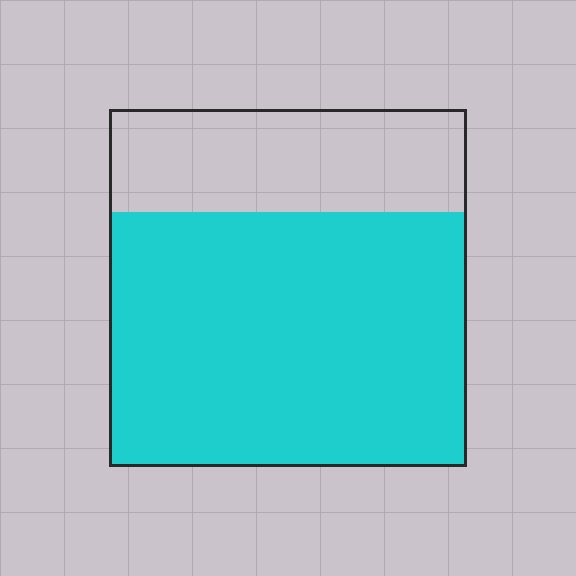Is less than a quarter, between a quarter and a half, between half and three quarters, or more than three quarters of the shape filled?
Between half and three quarters.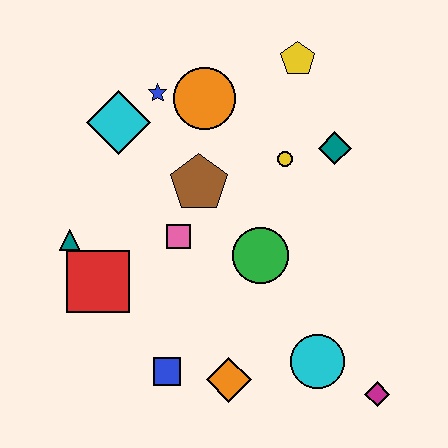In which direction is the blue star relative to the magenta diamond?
The blue star is above the magenta diamond.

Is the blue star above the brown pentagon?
Yes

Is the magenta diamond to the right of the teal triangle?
Yes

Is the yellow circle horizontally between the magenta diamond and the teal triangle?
Yes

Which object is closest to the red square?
The teal triangle is closest to the red square.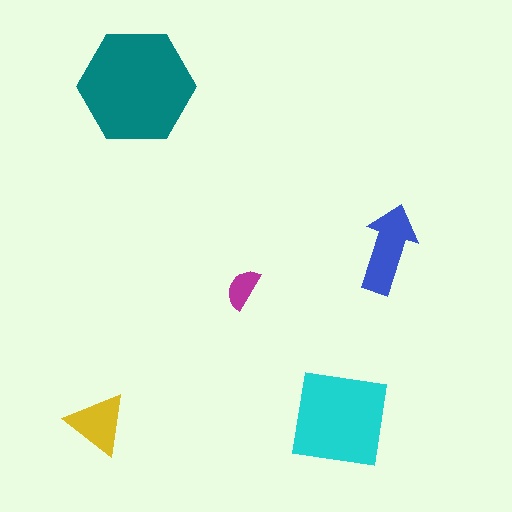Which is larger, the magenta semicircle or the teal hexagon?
The teal hexagon.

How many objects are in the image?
There are 5 objects in the image.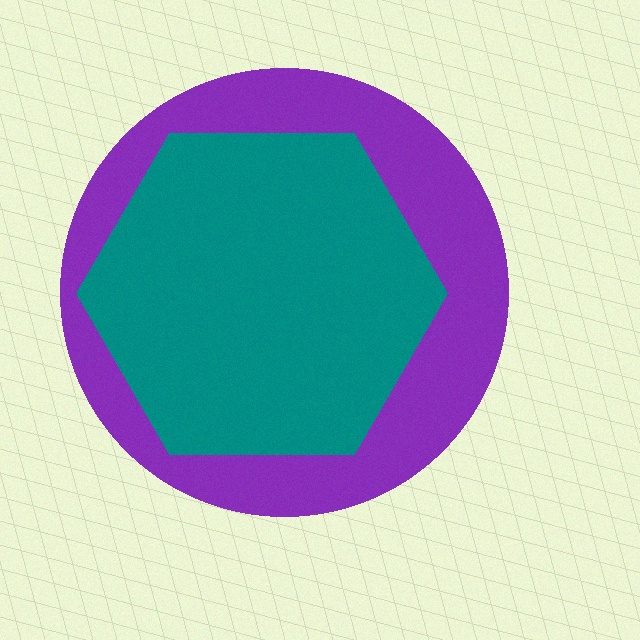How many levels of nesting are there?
2.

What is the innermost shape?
The teal hexagon.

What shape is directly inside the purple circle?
The teal hexagon.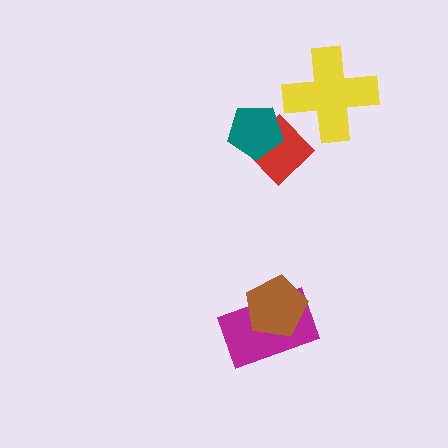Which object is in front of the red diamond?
The teal pentagon is in front of the red diamond.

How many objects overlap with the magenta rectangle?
1 object overlaps with the magenta rectangle.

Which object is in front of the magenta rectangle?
The brown pentagon is in front of the magenta rectangle.